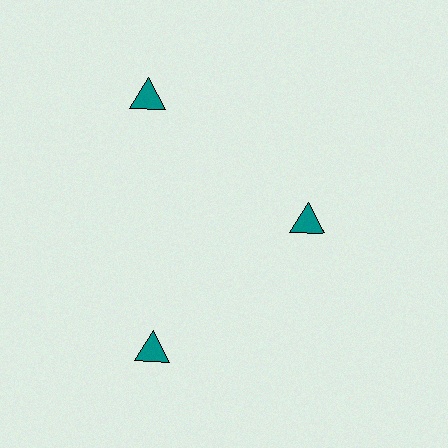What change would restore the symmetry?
The symmetry would be restored by moving it outward, back onto the ring so that all 3 triangles sit at equal angles and equal distance from the center.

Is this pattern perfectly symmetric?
No. The 3 teal triangles are arranged in a ring, but one element near the 3 o'clock position is pulled inward toward the center, breaking the 3-fold rotational symmetry.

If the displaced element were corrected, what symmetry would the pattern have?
It would have 3-fold rotational symmetry — the pattern would map onto itself every 120 degrees.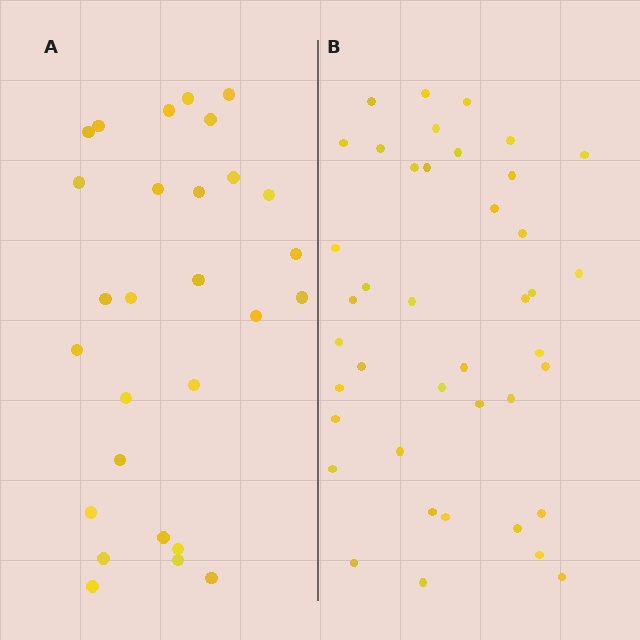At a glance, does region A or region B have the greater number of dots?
Region B (the right region) has more dots.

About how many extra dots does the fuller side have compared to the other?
Region B has approximately 15 more dots than region A.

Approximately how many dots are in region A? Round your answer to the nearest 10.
About 30 dots. (The exact count is 28, which rounds to 30.)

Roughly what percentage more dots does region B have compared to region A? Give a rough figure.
About 45% more.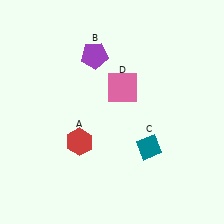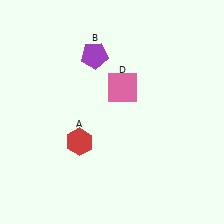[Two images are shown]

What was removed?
The teal diamond (C) was removed in Image 2.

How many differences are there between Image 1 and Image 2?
There is 1 difference between the two images.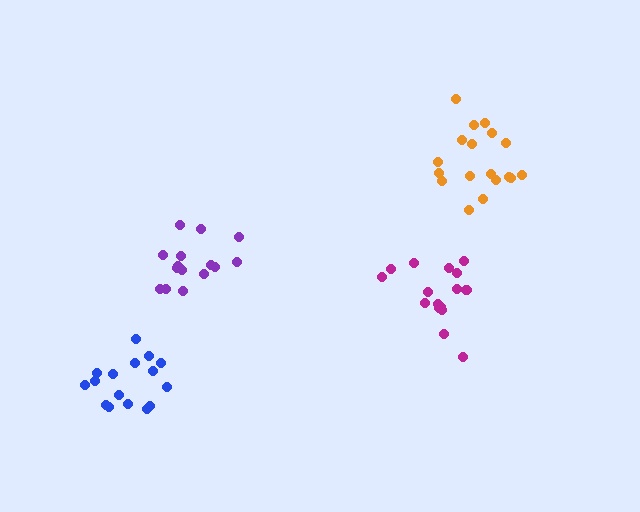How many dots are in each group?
Group 1: 17 dots, Group 2: 15 dots, Group 3: 16 dots, Group 4: 18 dots (66 total).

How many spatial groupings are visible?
There are 4 spatial groupings.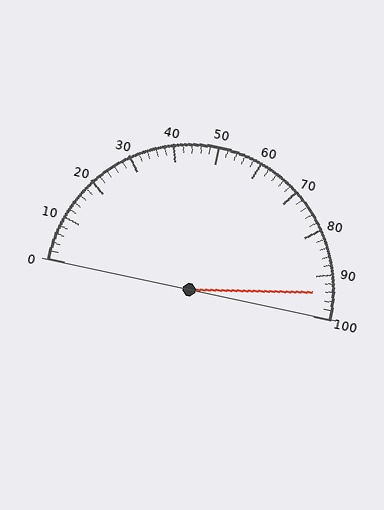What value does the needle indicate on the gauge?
The needle indicates approximately 94.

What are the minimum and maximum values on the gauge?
The gauge ranges from 0 to 100.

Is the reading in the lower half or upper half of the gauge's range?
The reading is in the upper half of the range (0 to 100).